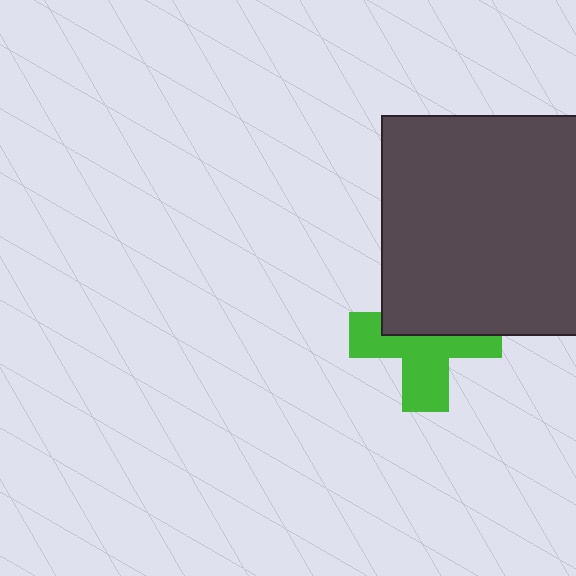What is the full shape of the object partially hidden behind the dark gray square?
The partially hidden object is a green cross.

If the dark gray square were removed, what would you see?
You would see the complete green cross.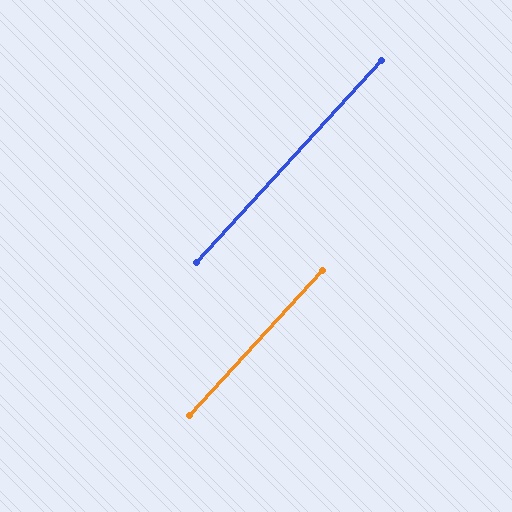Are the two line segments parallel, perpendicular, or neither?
Parallel — their directions differ by only 0.0°.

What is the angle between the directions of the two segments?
Approximately 0 degrees.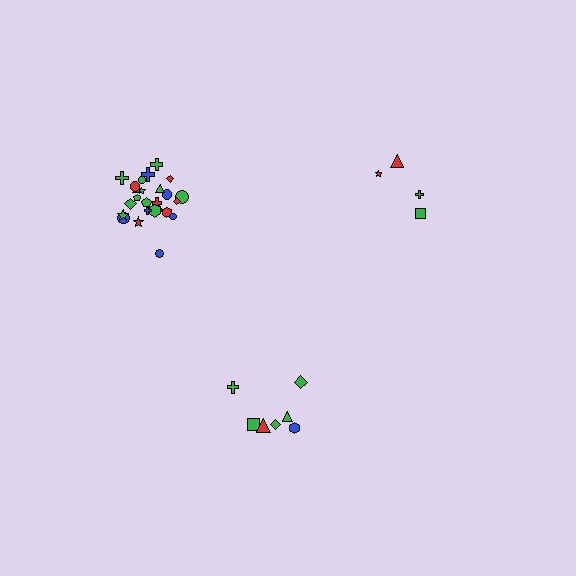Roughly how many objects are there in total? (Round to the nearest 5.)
Roughly 35 objects in total.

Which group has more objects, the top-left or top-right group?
The top-left group.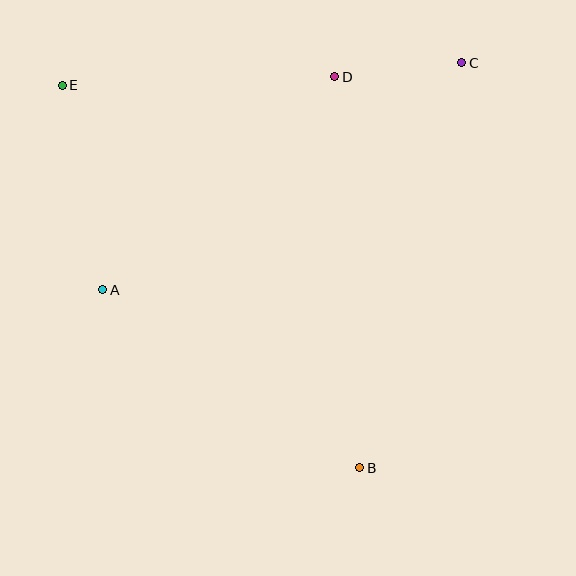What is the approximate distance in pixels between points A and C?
The distance between A and C is approximately 425 pixels.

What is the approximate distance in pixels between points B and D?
The distance between B and D is approximately 392 pixels.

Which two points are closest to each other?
Points C and D are closest to each other.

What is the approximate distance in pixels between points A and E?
The distance between A and E is approximately 208 pixels.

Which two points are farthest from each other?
Points B and E are farthest from each other.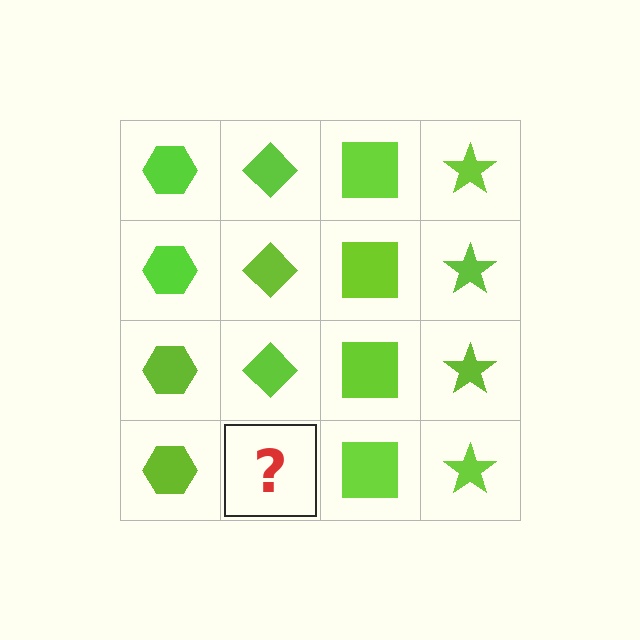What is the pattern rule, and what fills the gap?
The rule is that each column has a consistent shape. The gap should be filled with a lime diamond.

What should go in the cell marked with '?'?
The missing cell should contain a lime diamond.